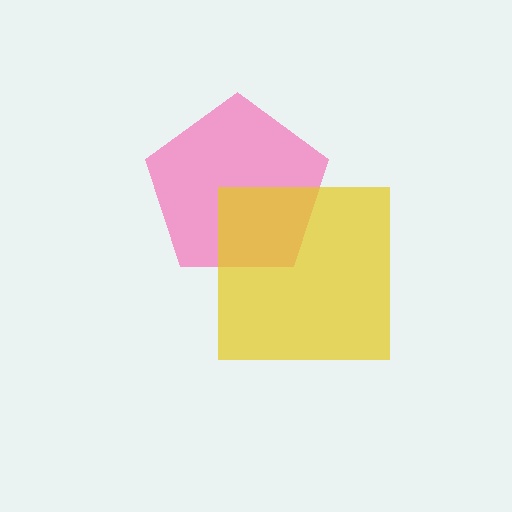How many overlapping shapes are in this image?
There are 2 overlapping shapes in the image.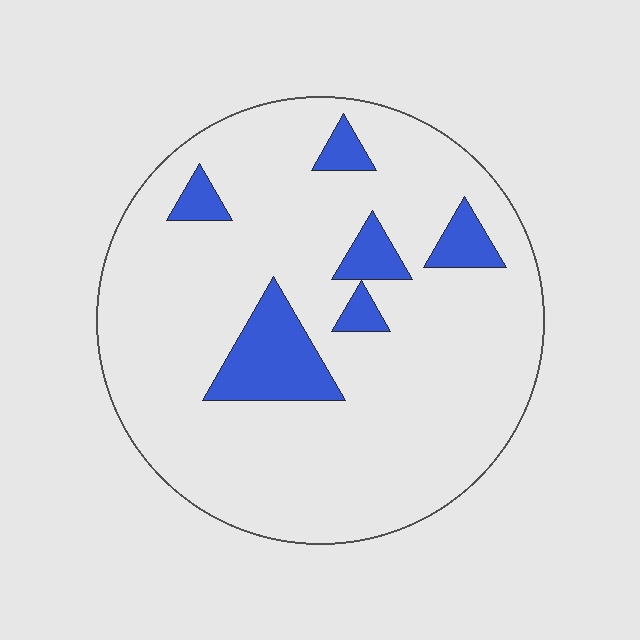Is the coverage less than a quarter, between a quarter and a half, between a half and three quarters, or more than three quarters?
Less than a quarter.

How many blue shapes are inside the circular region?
6.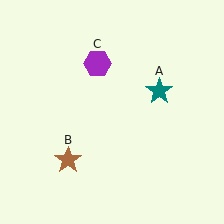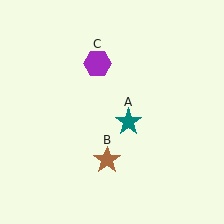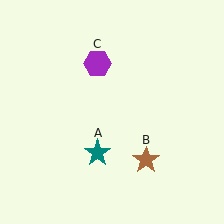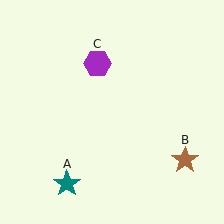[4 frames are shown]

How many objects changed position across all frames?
2 objects changed position: teal star (object A), brown star (object B).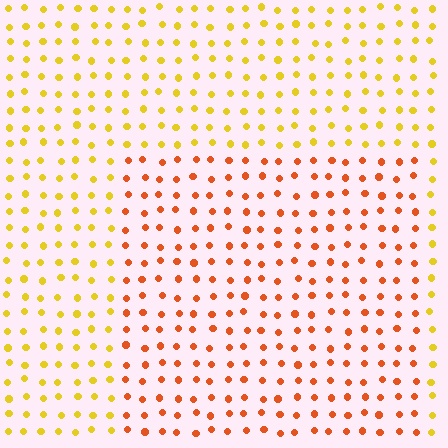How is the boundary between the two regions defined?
The boundary is defined purely by a slight shift in hue (about 37 degrees). Spacing, size, and orientation are identical on both sides.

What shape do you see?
I see a rectangle.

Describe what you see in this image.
The image is filled with small yellow elements in a uniform arrangement. A rectangle-shaped region is visible where the elements are tinted to a slightly different hue, forming a subtle color boundary.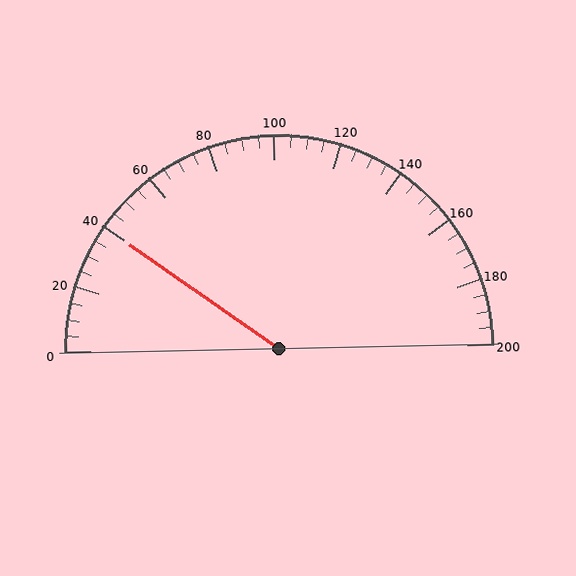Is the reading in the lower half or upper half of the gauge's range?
The reading is in the lower half of the range (0 to 200).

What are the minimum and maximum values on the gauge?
The gauge ranges from 0 to 200.